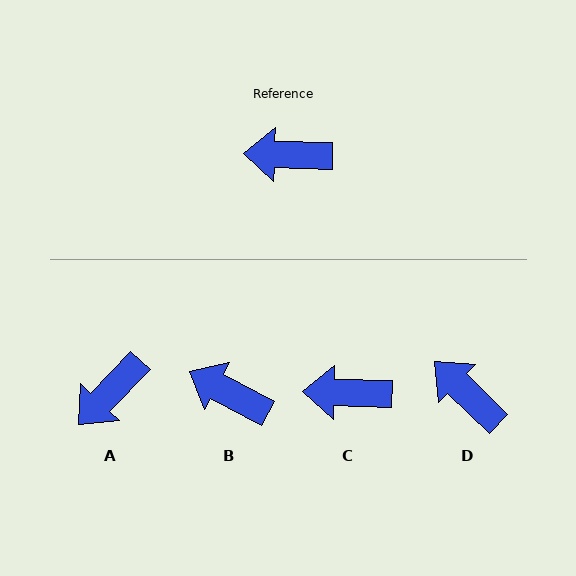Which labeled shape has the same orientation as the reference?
C.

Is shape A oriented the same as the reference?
No, it is off by about 47 degrees.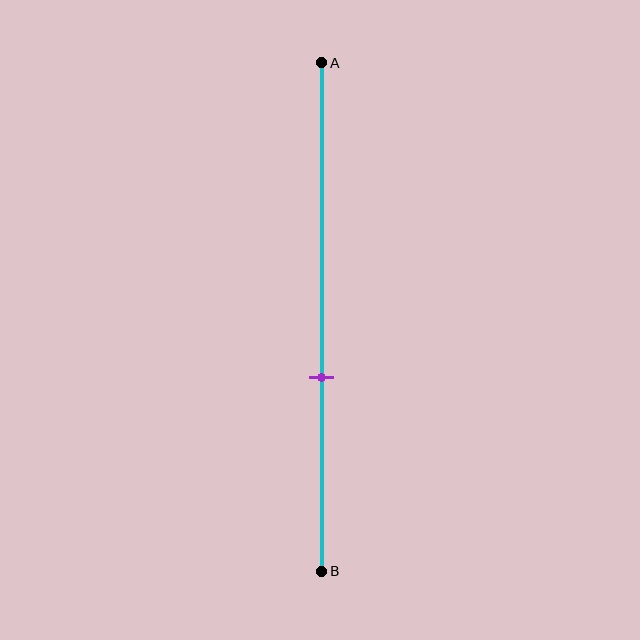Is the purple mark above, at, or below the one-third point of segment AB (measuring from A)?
The purple mark is below the one-third point of segment AB.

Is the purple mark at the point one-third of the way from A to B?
No, the mark is at about 60% from A, not at the 33% one-third point.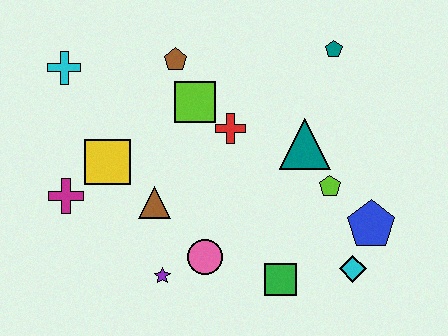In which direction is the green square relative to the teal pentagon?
The green square is below the teal pentagon.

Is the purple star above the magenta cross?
No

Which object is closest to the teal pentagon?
The teal triangle is closest to the teal pentagon.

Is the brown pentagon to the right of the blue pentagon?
No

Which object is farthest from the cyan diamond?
The cyan cross is farthest from the cyan diamond.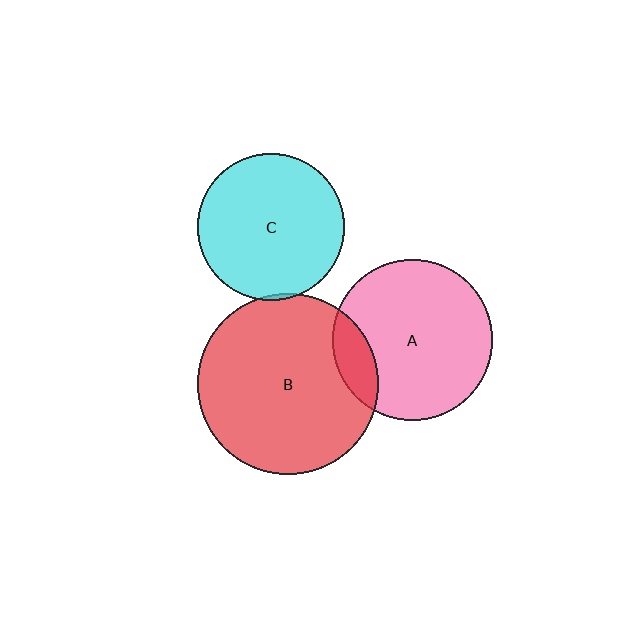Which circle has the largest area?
Circle B (red).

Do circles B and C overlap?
Yes.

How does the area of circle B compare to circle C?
Approximately 1.5 times.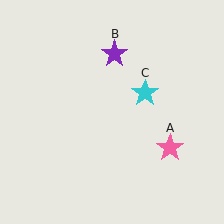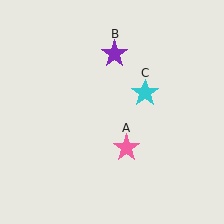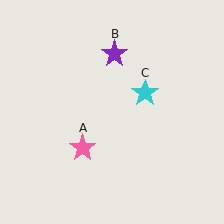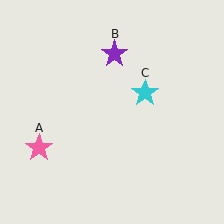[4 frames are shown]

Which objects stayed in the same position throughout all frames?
Purple star (object B) and cyan star (object C) remained stationary.